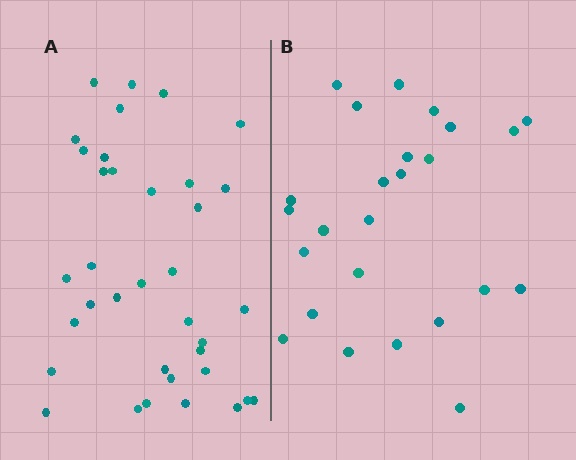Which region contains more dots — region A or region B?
Region A (the left region) has more dots.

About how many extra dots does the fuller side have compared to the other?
Region A has roughly 12 or so more dots than region B.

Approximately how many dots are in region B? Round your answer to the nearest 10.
About 20 dots. (The exact count is 25, which rounds to 20.)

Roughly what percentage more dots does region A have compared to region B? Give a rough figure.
About 45% more.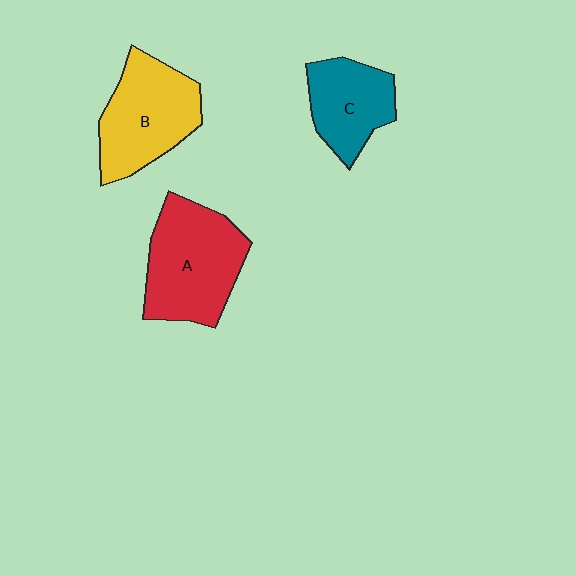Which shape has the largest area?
Shape A (red).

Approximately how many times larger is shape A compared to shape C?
Approximately 1.5 times.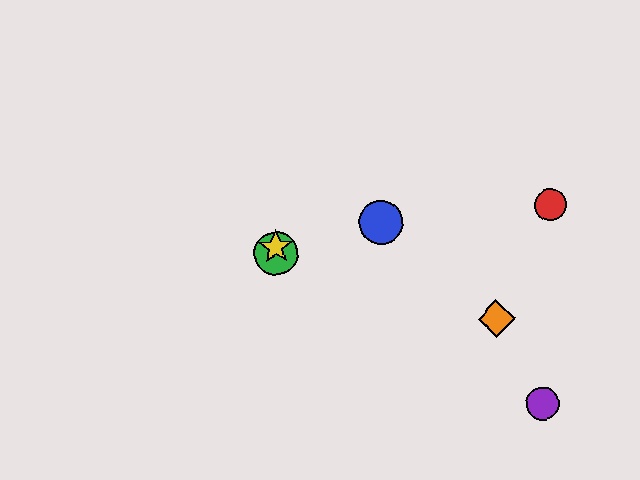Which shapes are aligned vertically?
The green circle, the yellow star are aligned vertically.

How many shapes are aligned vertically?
2 shapes (the green circle, the yellow star) are aligned vertically.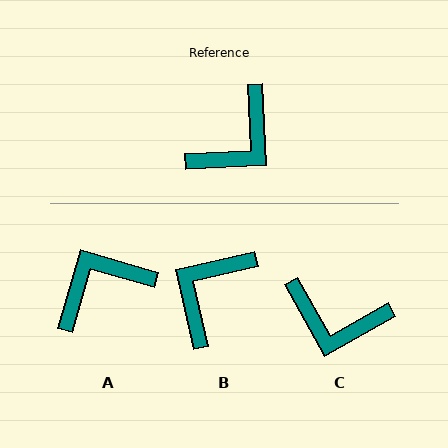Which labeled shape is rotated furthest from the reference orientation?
B, about 170 degrees away.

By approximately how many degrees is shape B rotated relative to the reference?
Approximately 170 degrees clockwise.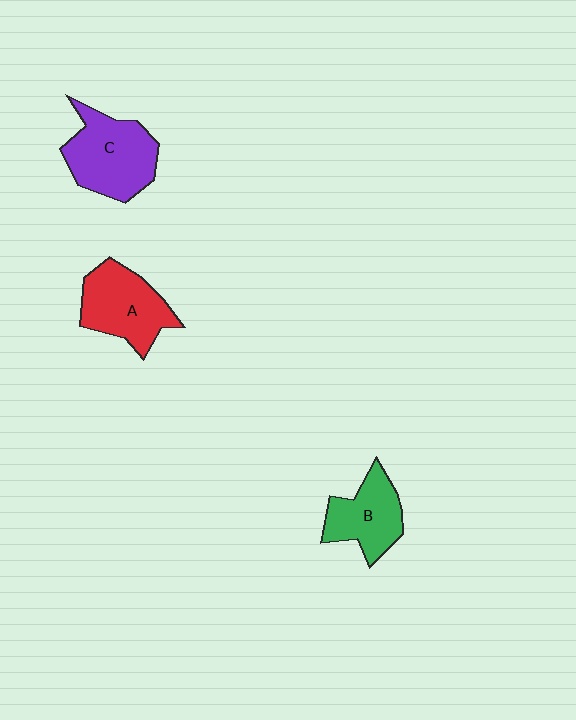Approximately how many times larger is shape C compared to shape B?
Approximately 1.3 times.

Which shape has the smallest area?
Shape B (green).